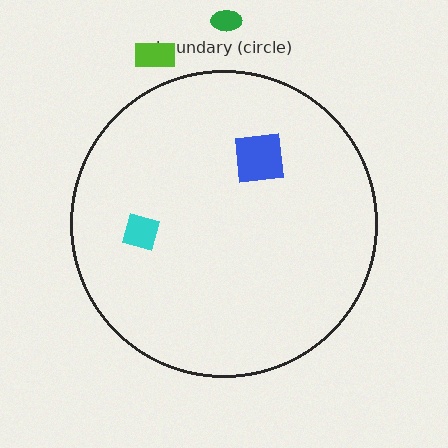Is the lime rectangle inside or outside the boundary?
Outside.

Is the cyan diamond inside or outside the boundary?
Inside.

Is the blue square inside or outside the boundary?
Inside.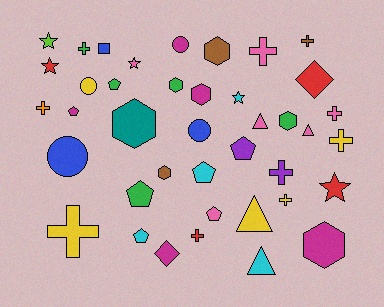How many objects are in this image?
There are 40 objects.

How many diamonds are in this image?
There are 2 diamonds.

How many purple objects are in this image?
There are 2 purple objects.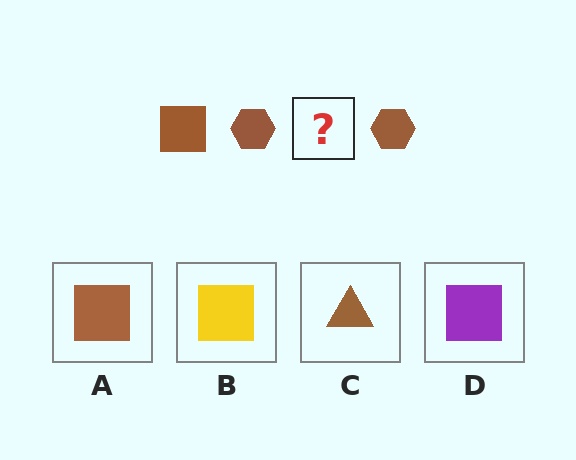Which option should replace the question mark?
Option A.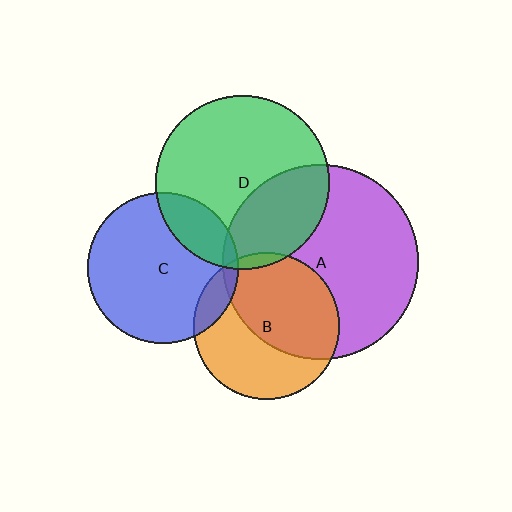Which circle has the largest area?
Circle A (purple).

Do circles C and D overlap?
Yes.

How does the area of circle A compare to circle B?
Approximately 1.8 times.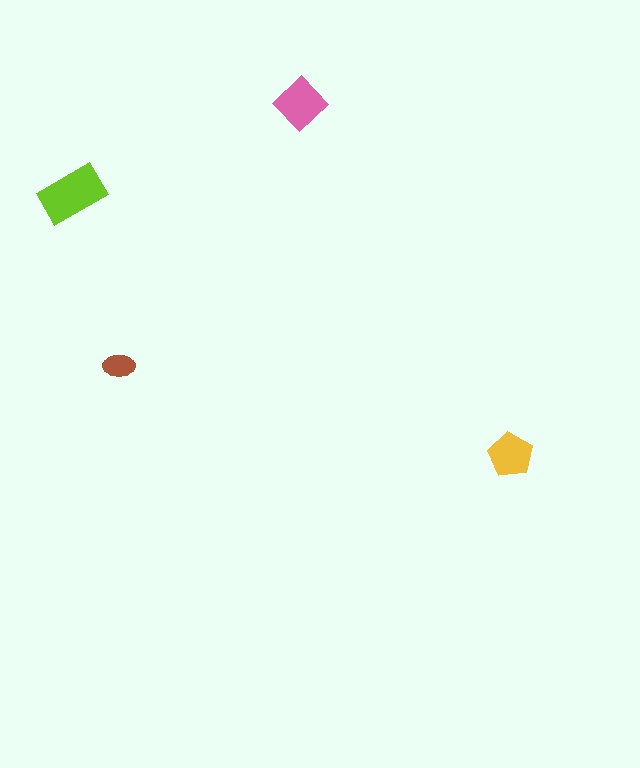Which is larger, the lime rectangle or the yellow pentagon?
The lime rectangle.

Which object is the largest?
The lime rectangle.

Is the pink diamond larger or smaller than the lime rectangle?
Smaller.